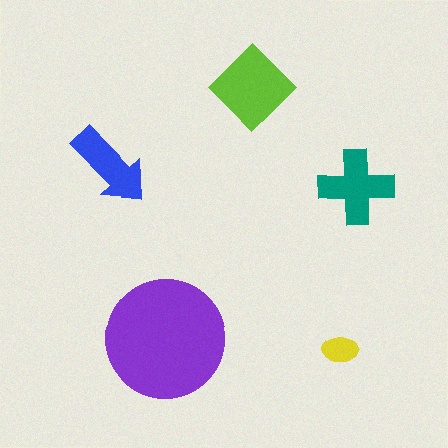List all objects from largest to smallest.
The purple circle, the lime diamond, the teal cross, the blue arrow, the yellow ellipse.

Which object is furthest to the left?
The blue arrow is leftmost.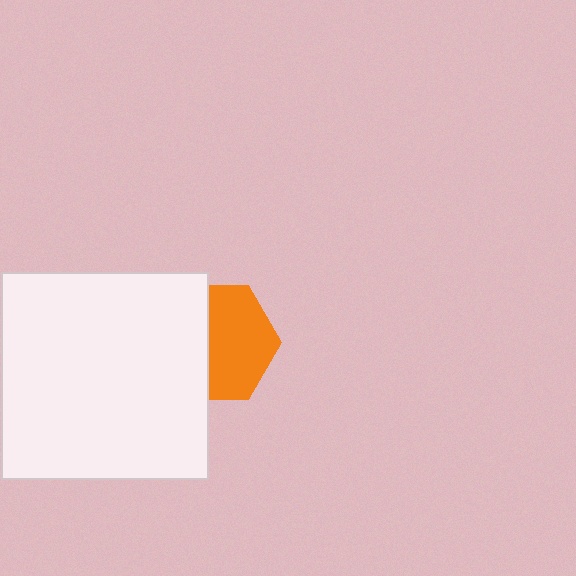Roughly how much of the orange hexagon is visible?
About half of it is visible (roughly 56%).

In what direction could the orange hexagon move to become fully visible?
The orange hexagon could move right. That would shift it out from behind the white square entirely.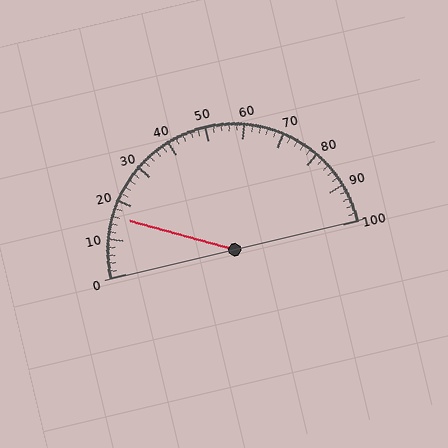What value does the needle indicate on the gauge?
The needle indicates approximately 16.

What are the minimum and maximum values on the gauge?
The gauge ranges from 0 to 100.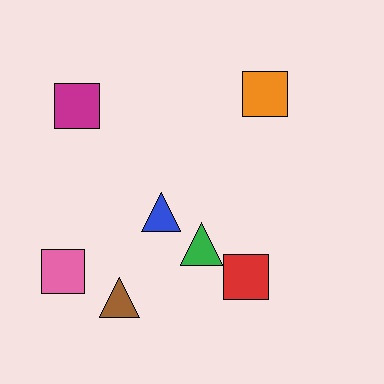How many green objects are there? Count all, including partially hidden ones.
There is 1 green object.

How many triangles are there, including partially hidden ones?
There are 3 triangles.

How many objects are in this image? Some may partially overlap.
There are 7 objects.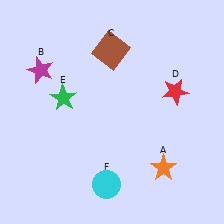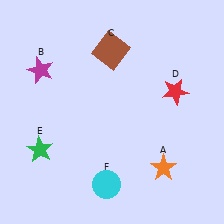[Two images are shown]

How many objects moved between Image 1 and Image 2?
1 object moved between the two images.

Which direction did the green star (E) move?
The green star (E) moved down.